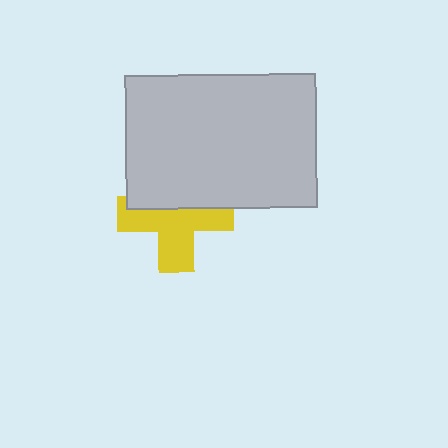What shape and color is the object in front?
The object in front is a light gray rectangle.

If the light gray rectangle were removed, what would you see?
You would see the complete yellow cross.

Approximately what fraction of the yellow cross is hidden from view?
Roughly 42% of the yellow cross is hidden behind the light gray rectangle.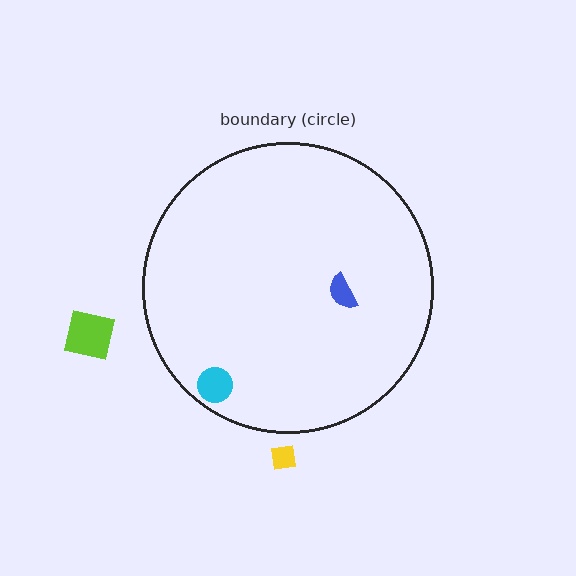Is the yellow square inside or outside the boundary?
Outside.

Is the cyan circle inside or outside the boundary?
Inside.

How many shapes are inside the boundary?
2 inside, 2 outside.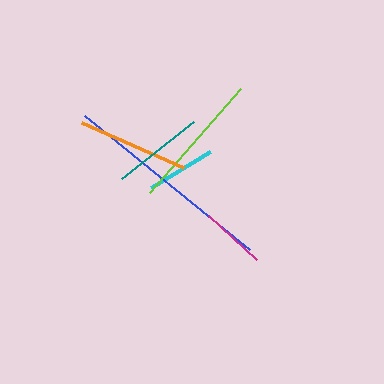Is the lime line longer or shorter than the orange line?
The lime line is longer than the orange line.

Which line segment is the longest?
The blue line is the longest at approximately 212 pixels.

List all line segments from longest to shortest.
From longest to shortest: blue, lime, orange, teal, cyan, magenta.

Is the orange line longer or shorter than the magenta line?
The orange line is longer than the magenta line.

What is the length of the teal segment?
The teal segment is approximately 92 pixels long.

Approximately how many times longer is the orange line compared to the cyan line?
The orange line is approximately 1.6 times the length of the cyan line.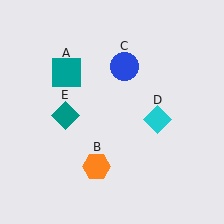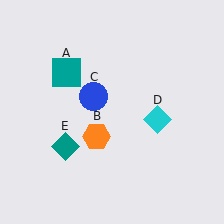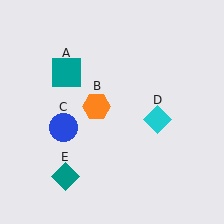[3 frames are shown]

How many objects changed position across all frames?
3 objects changed position: orange hexagon (object B), blue circle (object C), teal diamond (object E).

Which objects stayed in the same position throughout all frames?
Teal square (object A) and cyan diamond (object D) remained stationary.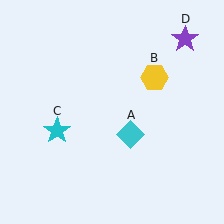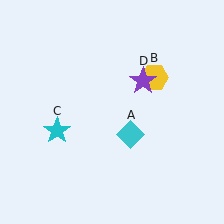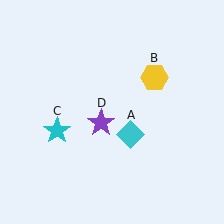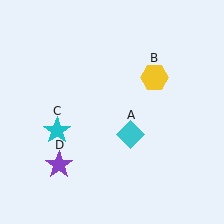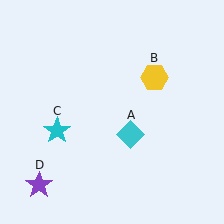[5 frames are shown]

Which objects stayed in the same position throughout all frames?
Cyan diamond (object A) and yellow hexagon (object B) and cyan star (object C) remained stationary.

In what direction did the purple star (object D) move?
The purple star (object D) moved down and to the left.